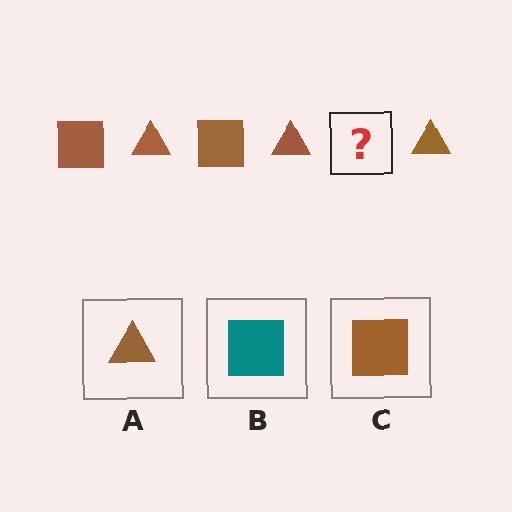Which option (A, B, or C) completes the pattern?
C.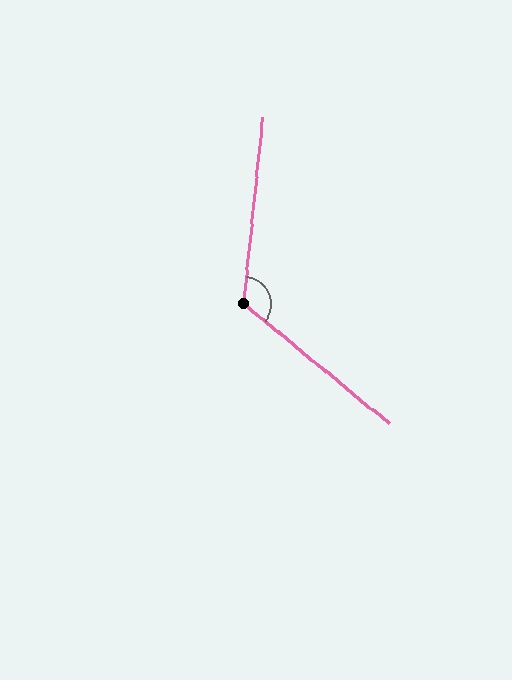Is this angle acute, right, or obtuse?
It is obtuse.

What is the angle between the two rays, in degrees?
Approximately 124 degrees.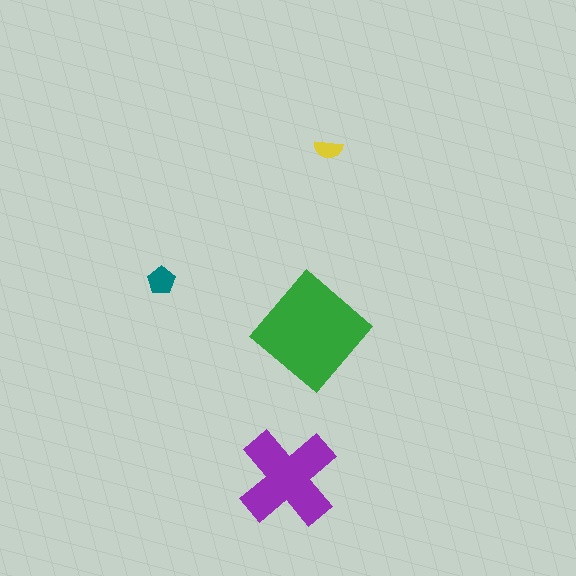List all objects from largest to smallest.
The green diamond, the purple cross, the teal pentagon, the yellow semicircle.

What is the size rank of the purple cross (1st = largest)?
2nd.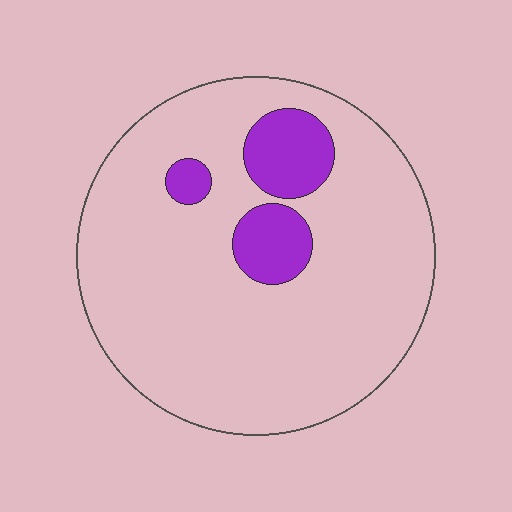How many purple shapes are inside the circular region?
3.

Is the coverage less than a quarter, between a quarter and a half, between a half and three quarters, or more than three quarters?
Less than a quarter.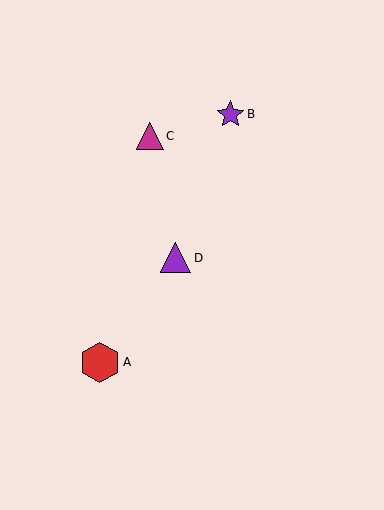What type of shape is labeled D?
Shape D is a purple triangle.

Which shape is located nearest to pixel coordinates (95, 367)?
The red hexagon (labeled A) at (100, 362) is nearest to that location.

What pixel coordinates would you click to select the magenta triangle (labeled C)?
Click at (150, 136) to select the magenta triangle C.